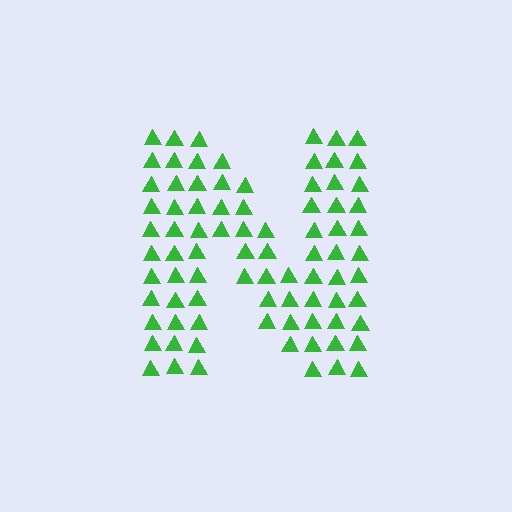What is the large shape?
The large shape is the letter N.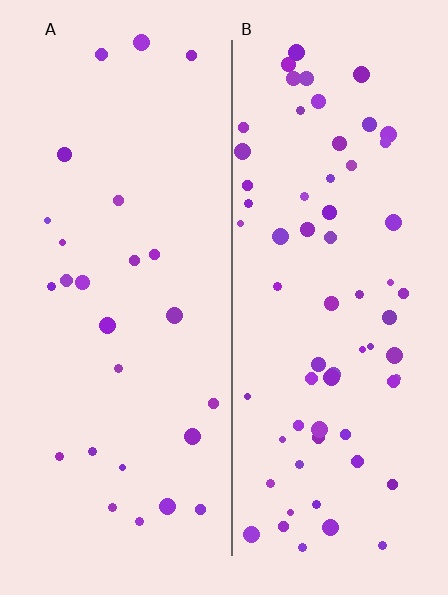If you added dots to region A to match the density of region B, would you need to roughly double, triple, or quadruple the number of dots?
Approximately triple.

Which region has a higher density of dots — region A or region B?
B (the right).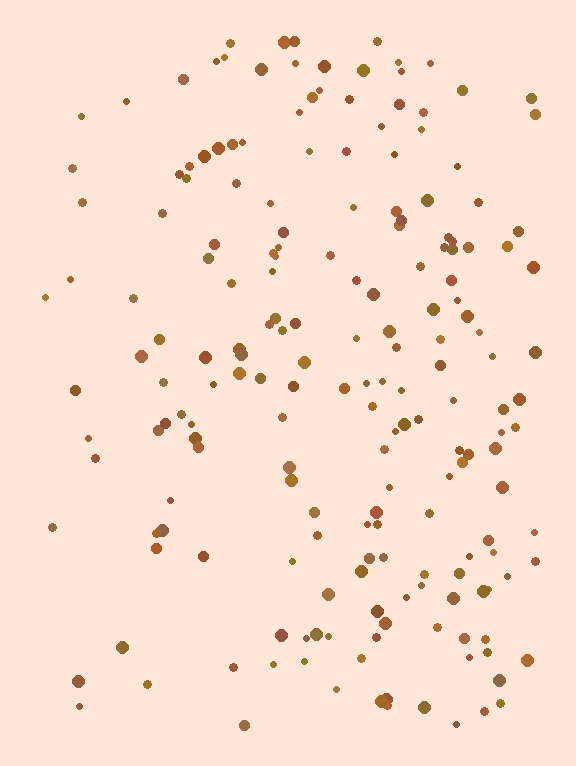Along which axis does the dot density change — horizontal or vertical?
Horizontal.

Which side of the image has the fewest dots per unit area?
The left.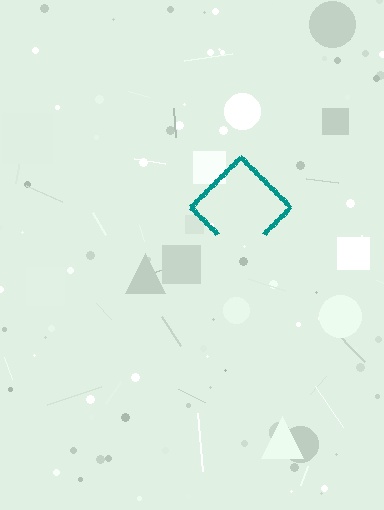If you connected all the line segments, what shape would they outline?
They would outline a diamond.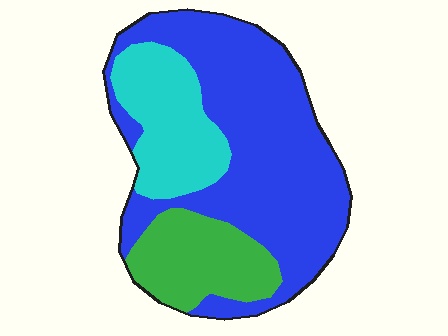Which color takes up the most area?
Blue, at roughly 60%.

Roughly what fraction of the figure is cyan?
Cyan takes up about one fifth (1/5) of the figure.